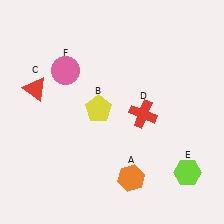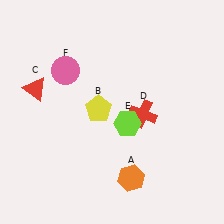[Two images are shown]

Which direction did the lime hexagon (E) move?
The lime hexagon (E) moved left.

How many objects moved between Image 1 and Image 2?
1 object moved between the two images.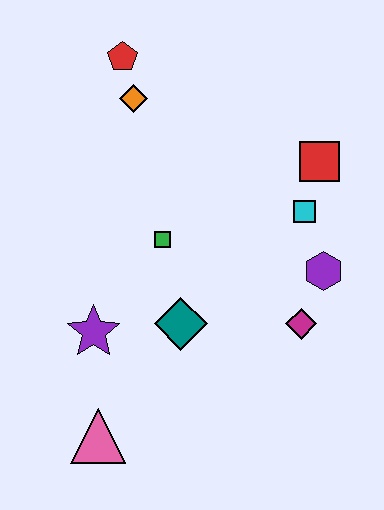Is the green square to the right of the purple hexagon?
No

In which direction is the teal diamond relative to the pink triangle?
The teal diamond is above the pink triangle.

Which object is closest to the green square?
The teal diamond is closest to the green square.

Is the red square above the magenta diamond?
Yes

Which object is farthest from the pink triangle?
The red pentagon is farthest from the pink triangle.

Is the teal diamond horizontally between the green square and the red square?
Yes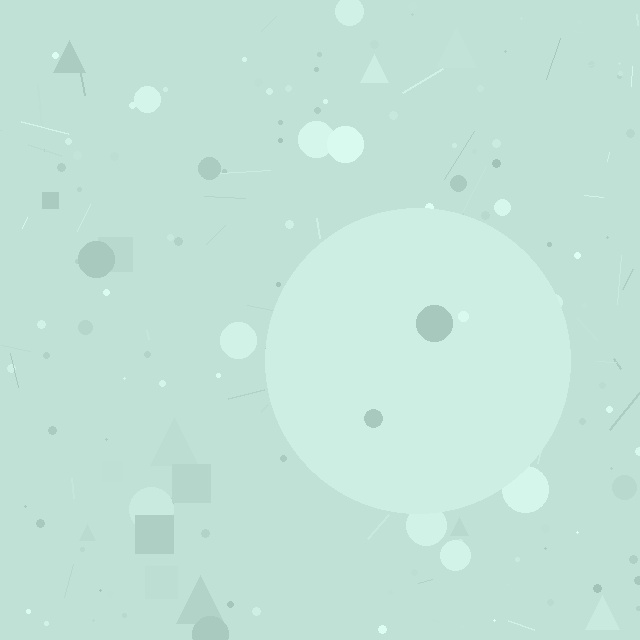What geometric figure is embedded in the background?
A circle is embedded in the background.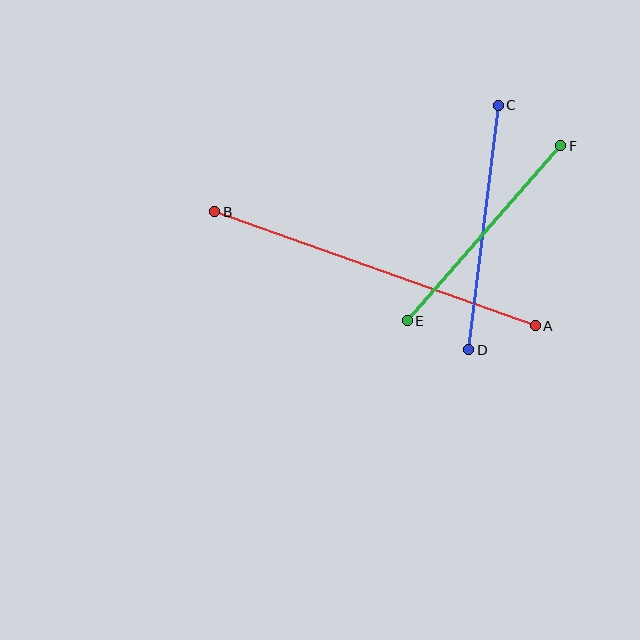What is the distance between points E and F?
The distance is approximately 233 pixels.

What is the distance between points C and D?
The distance is approximately 246 pixels.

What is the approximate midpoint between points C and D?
The midpoint is at approximately (484, 228) pixels.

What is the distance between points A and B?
The distance is approximately 340 pixels.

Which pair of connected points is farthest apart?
Points A and B are farthest apart.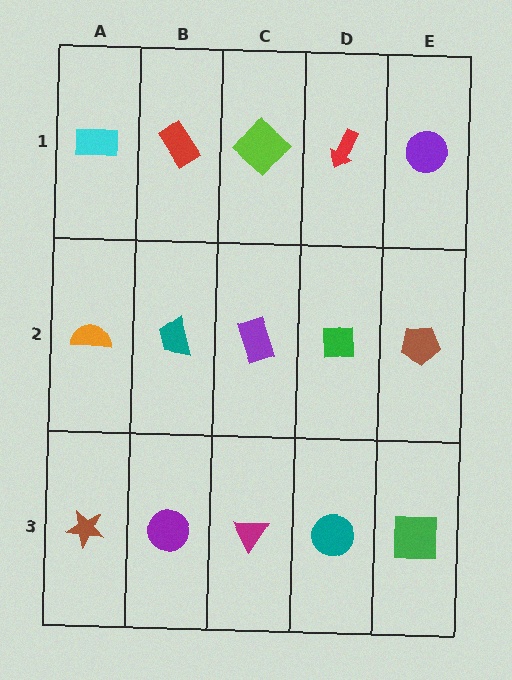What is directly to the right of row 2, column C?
A green square.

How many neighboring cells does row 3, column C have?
3.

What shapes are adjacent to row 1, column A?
An orange semicircle (row 2, column A), a red rectangle (row 1, column B).